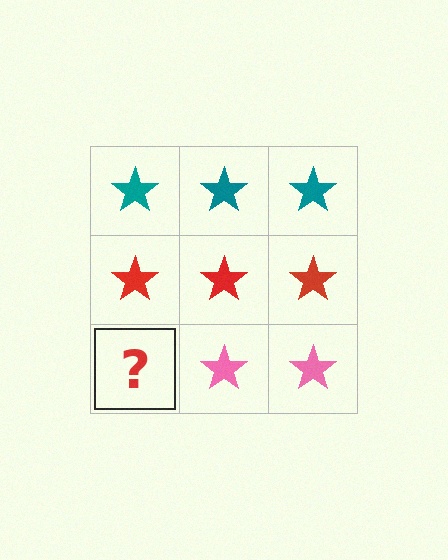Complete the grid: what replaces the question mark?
The question mark should be replaced with a pink star.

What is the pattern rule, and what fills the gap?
The rule is that each row has a consistent color. The gap should be filled with a pink star.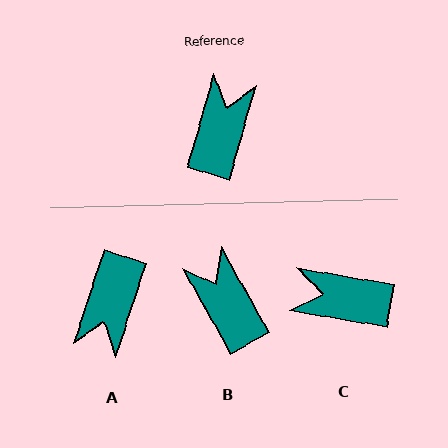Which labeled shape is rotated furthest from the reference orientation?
A, about 177 degrees away.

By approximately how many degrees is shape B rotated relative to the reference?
Approximately 45 degrees counter-clockwise.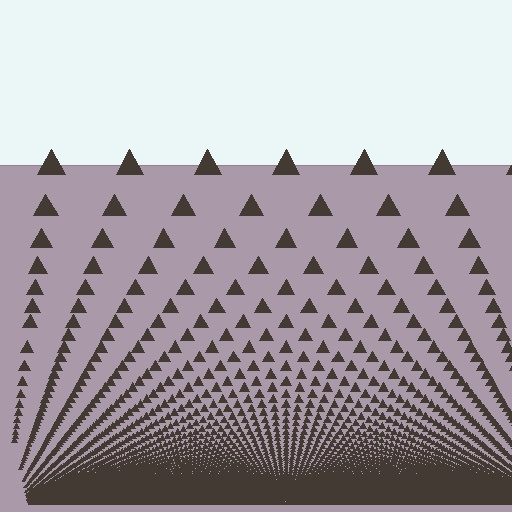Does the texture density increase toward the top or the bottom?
Density increases toward the bottom.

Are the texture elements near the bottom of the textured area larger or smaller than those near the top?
Smaller. The gradient is inverted — elements near the bottom are smaller and denser.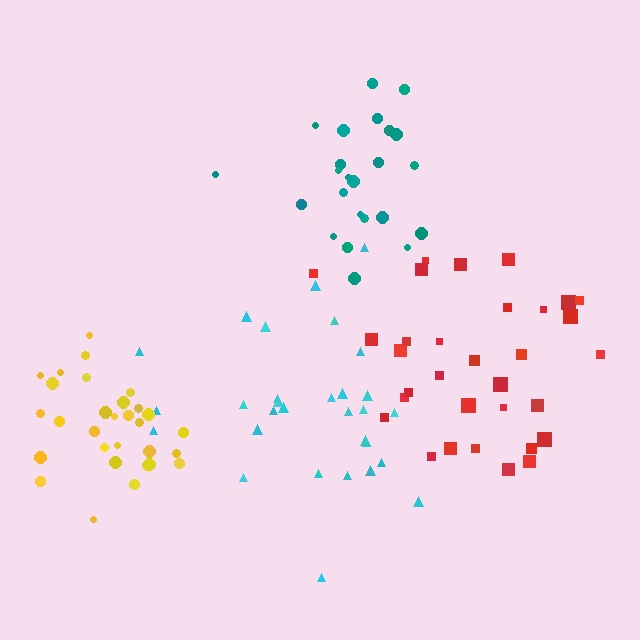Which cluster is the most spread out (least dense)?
Cyan.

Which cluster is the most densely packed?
Yellow.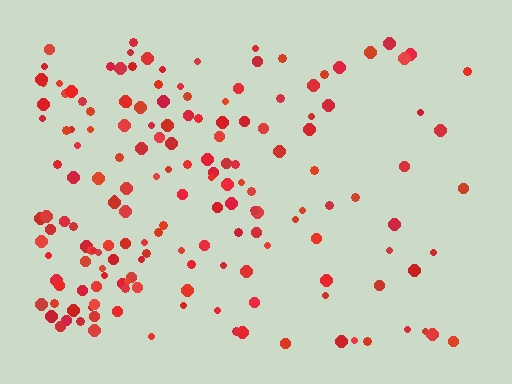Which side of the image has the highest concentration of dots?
The left.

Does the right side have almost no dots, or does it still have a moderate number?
Still a moderate number, just noticeably fewer than the left.